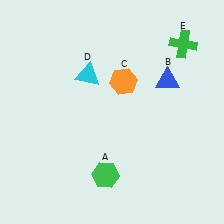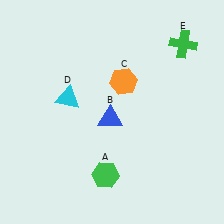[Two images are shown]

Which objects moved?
The objects that moved are: the blue triangle (B), the cyan triangle (D).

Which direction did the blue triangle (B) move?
The blue triangle (B) moved left.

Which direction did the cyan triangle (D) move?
The cyan triangle (D) moved down.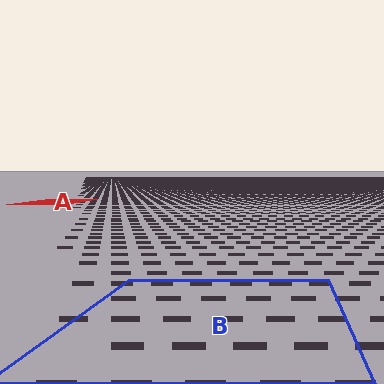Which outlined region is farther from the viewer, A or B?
Region A is farther from the viewer — the texture elements inside it appear smaller and more densely packed.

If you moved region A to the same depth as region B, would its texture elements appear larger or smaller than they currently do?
They would appear larger. At a closer depth, the same texture elements are projected at a bigger on-screen size.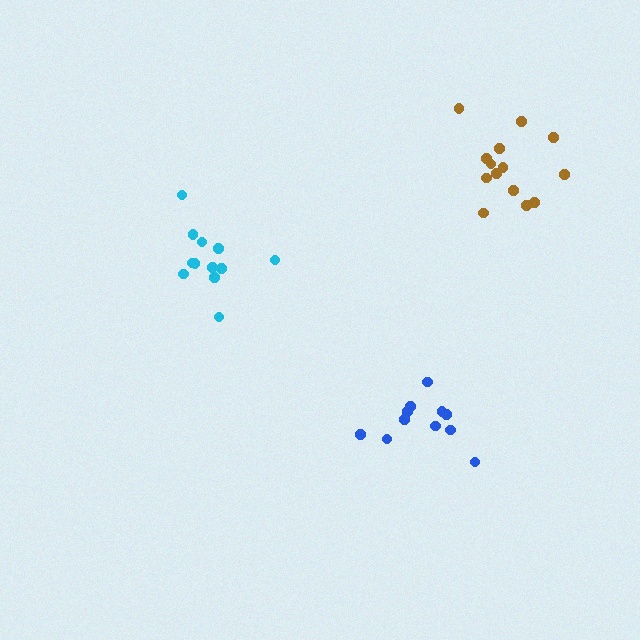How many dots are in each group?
Group 1: 12 dots, Group 2: 14 dots, Group 3: 11 dots (37 total).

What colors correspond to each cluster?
The clusters are colored: cyan, brown, blue.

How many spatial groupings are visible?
There are 3 spatial groupings.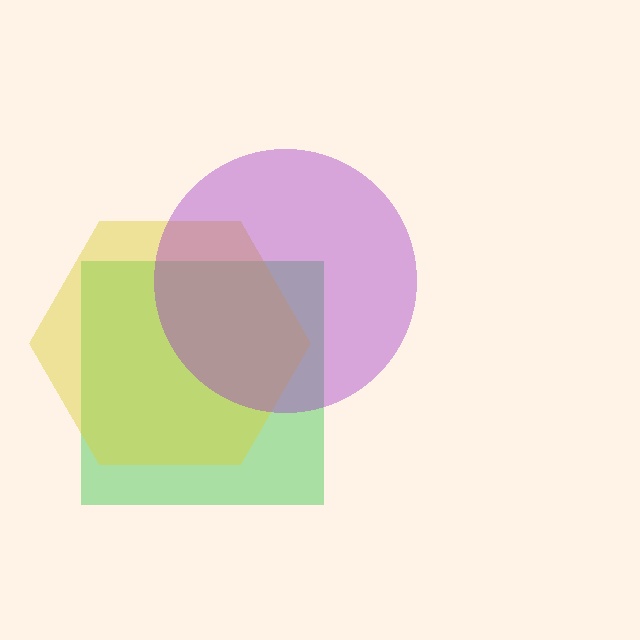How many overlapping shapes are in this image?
There are 3 overlapping shapes in the image.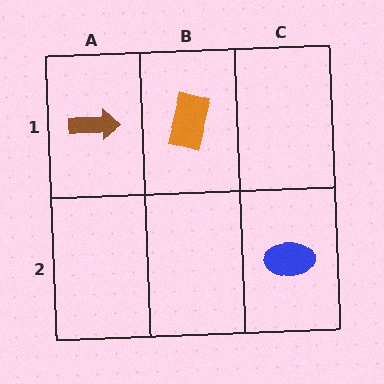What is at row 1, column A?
A brown arrow.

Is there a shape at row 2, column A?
No, that cell is empty.